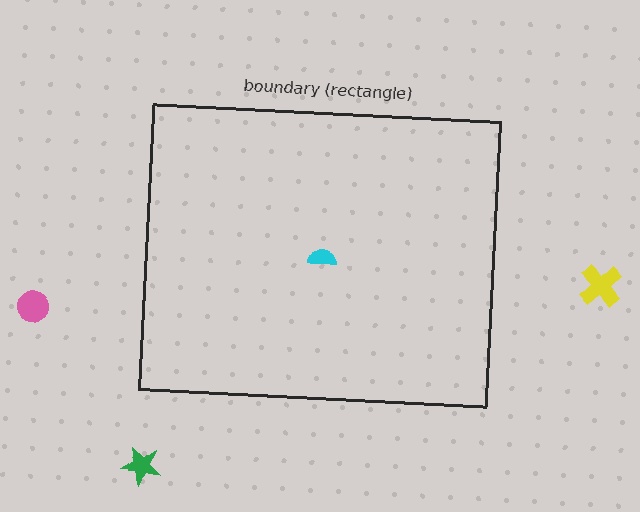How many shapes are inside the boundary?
1 inside, 3 outside.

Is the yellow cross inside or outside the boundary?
Outside.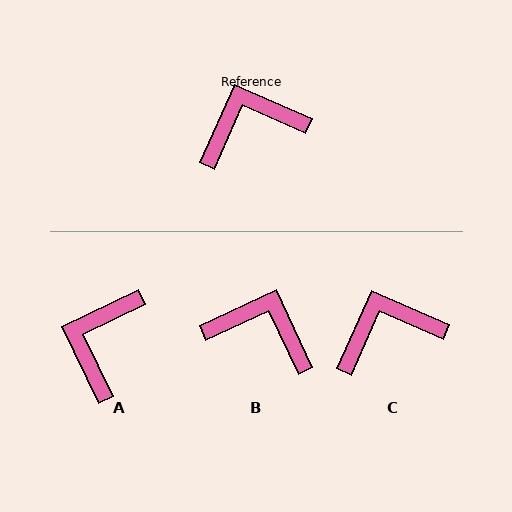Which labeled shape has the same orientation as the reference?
C.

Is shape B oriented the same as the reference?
No, it is off by about 41 degrees.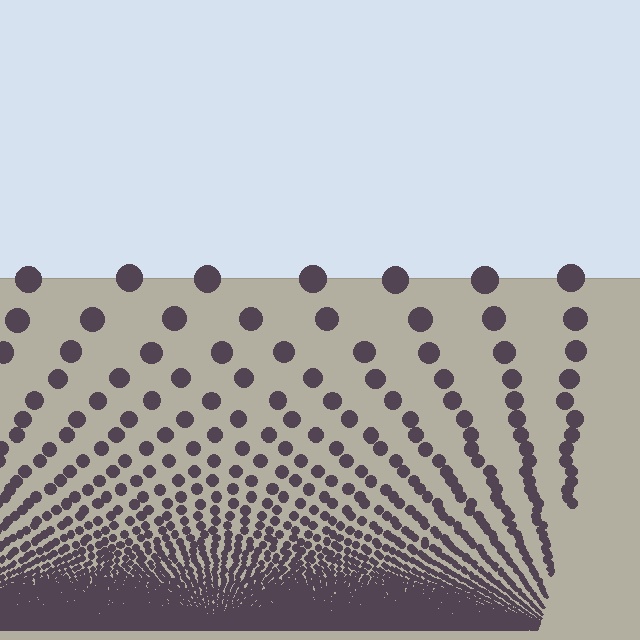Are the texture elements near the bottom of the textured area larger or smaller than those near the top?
Smaller. The gradient is inverted — elements near the bottom are smaller and denser.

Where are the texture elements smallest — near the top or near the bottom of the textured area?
Near the bottom.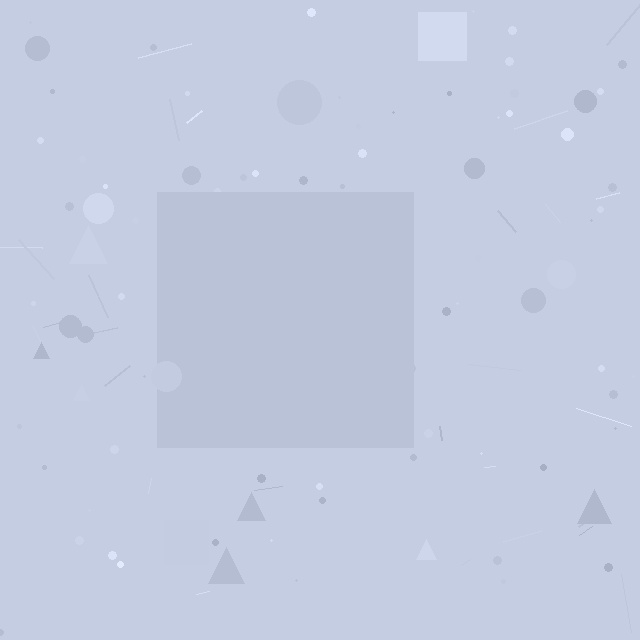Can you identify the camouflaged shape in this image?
The camouflaged shape is a square.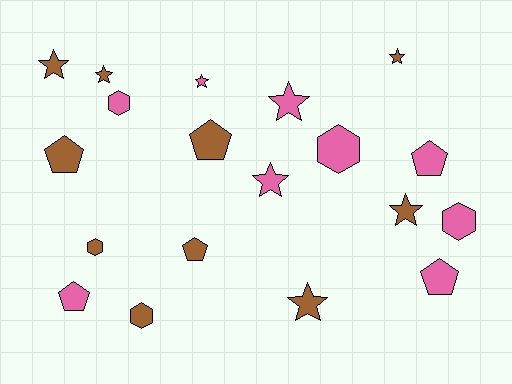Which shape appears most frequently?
Star, with 8 objects.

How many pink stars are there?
There are 3 pink stars.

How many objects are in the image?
There are 19 objects.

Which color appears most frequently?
Brown, with 10 objects.